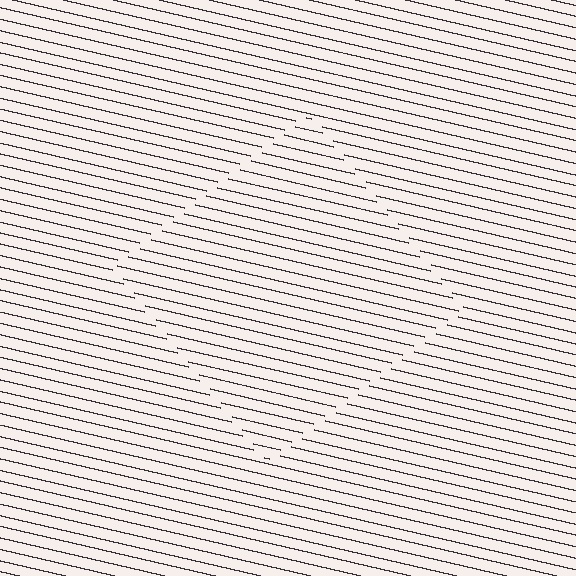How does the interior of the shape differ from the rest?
The interior of the shape contains the same grating, shifted by half a period — the contour is defined by the phase discontinuity where line-ends from the inner and outer gratings abut.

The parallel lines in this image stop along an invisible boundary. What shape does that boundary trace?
An illusory square. The interior of the shape contains the same grating, shifted by half a period — the contour is defined by the phase discontinuity where line-ends from the inner and outer gratings abut.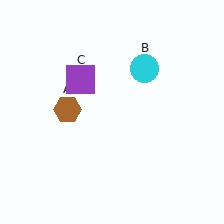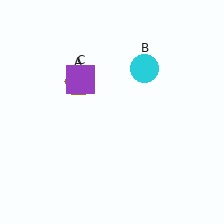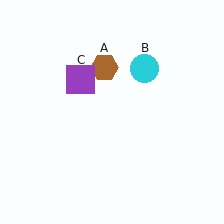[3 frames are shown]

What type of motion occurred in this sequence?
The brown hexagon (object A) rotated clockwise around the center of the scene.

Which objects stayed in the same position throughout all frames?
Cyan circle (object B) and purple square (object C) remained stationary.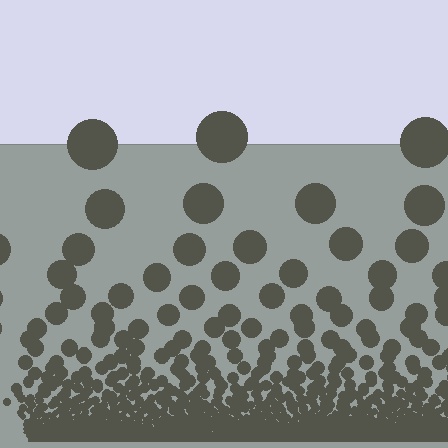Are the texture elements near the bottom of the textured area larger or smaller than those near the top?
Smaller. The gradient is inverted — elements near the bottom are smaller and denser.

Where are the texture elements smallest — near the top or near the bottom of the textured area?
Near the bottom.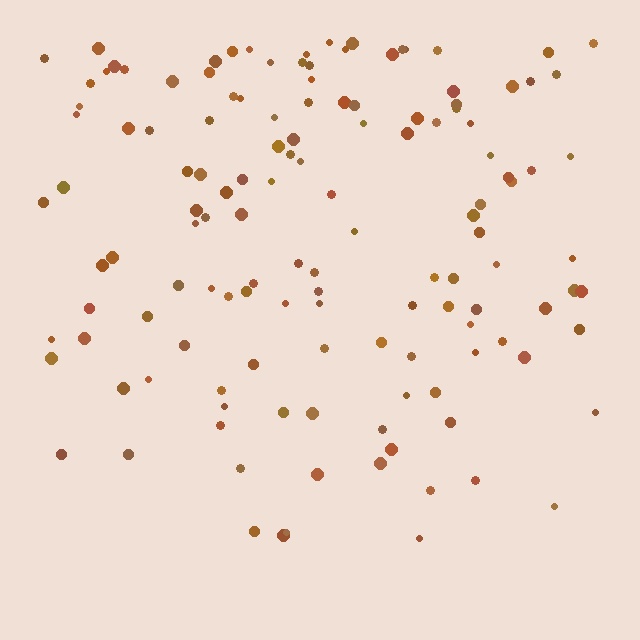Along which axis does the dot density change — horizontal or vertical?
Vertical.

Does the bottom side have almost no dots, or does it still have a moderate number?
Still a moderate number, just noticeably fewer than the top.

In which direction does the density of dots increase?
From bottom to top, with the top side densest.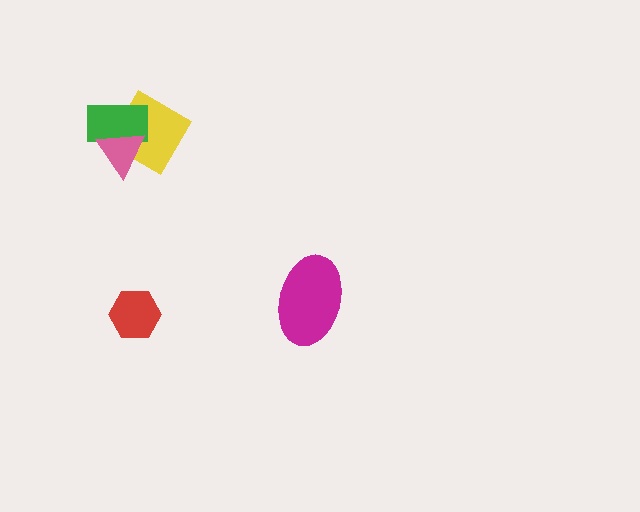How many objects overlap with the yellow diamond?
2 objects overlap with the yellow diamond.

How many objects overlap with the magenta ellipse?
0 objects overlap with the magenta ellipse.